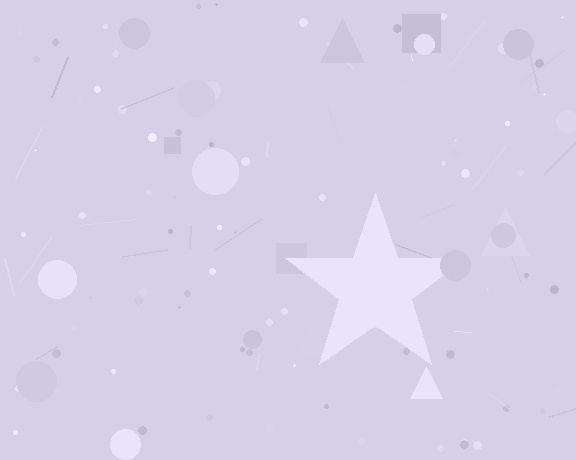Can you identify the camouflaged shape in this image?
The camouflaged shape is a star.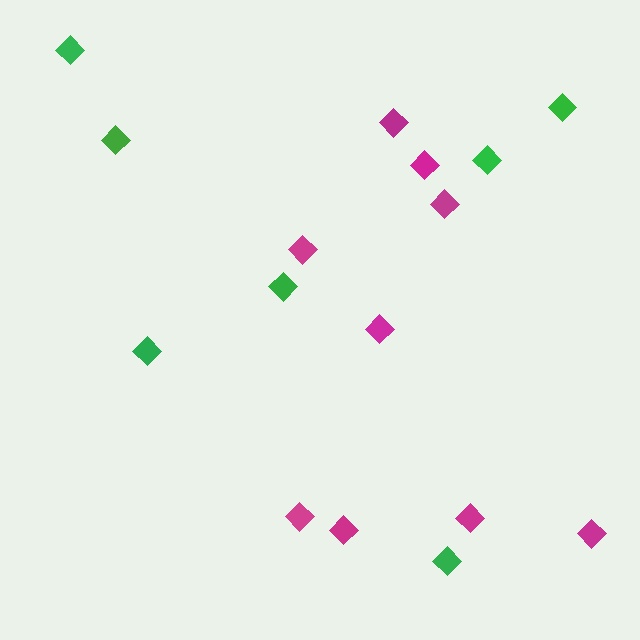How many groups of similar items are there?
There are 2 groups: one group of magenta diamonds (9) and one group of green diamonds (7).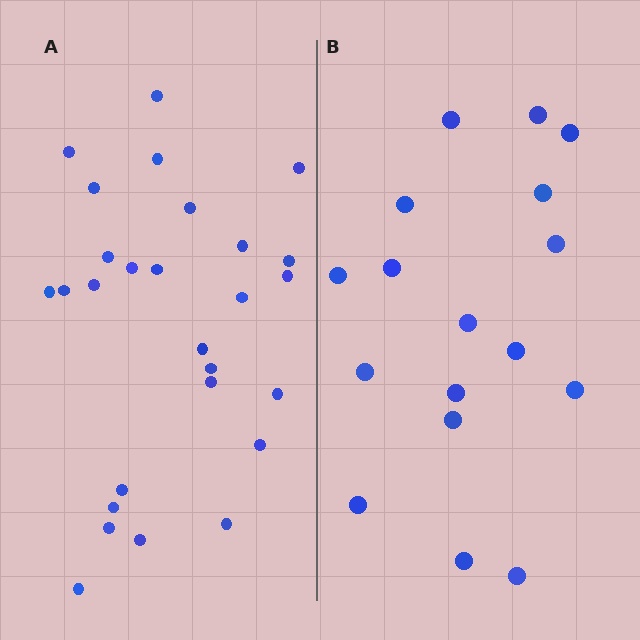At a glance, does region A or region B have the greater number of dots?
Region A (the left region) has more dots.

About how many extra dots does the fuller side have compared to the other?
Region A has roughly 10 or so more dots than region B.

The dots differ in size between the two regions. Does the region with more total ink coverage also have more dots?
No. Region B has more total ink coverage because its dots are larger, but region A actually contains more individual dots. Total area can be misleading — the number of items is what matters here.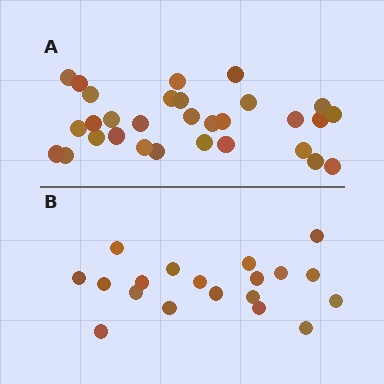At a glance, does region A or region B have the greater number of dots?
Region A (the top region) has more dots.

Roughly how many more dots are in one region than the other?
Region A has roughly 12 or so more dots than region B.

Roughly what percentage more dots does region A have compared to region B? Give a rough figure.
About 60% more.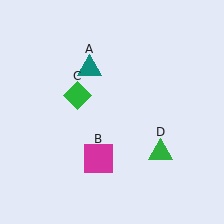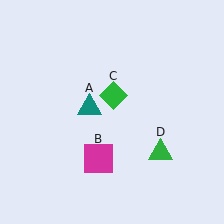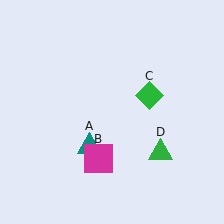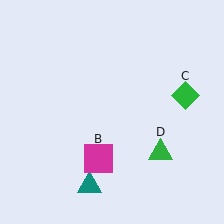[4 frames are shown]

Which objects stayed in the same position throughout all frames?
Magenta square (object B) and green triangle (object D) remained stationary.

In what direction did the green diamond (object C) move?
The green diamond (object C) moved right.